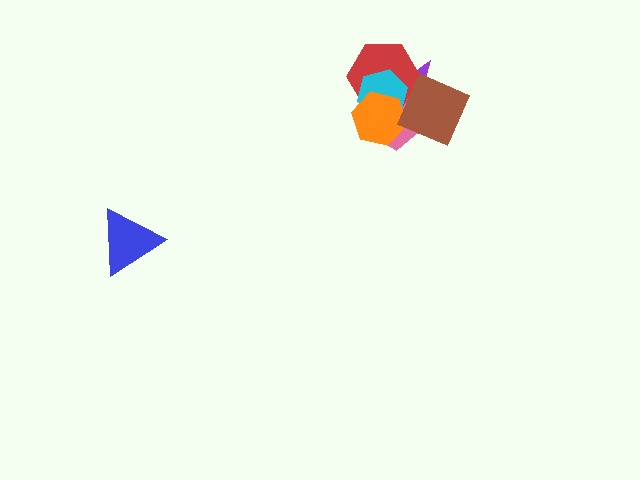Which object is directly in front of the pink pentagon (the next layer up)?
The red hexagon is directly in front of the pink pentagon.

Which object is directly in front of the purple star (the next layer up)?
The pink pentagon is directly in front of the purple star.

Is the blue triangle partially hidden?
No, no other shape covers it.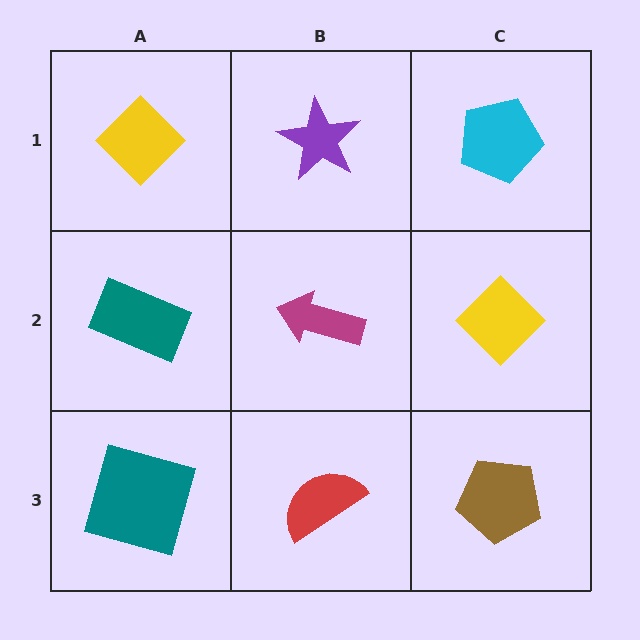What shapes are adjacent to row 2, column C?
A cyan pentagon (row 1, column C), a brown pentagon (row 3, column C), a magenta arrow (row 2, column B).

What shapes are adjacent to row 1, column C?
A yellow diamond (row 2, column C), a purple star (row 1, column B).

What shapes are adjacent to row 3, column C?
A yellow diamond (row 2, column C), a red semicircle (row 3, column B).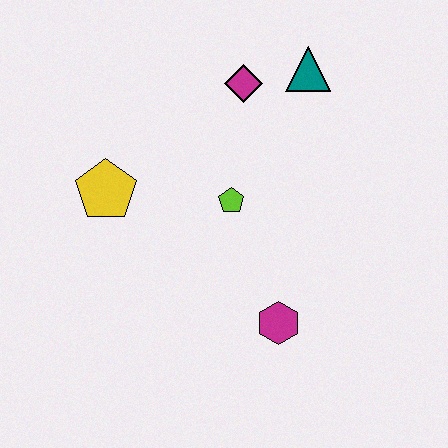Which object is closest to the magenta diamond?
The teal triangle is closest to the magenta diamond.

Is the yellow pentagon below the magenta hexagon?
No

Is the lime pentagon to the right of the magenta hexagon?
No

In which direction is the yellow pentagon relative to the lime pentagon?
The yellow pentagon is to the left of the lime pentagon.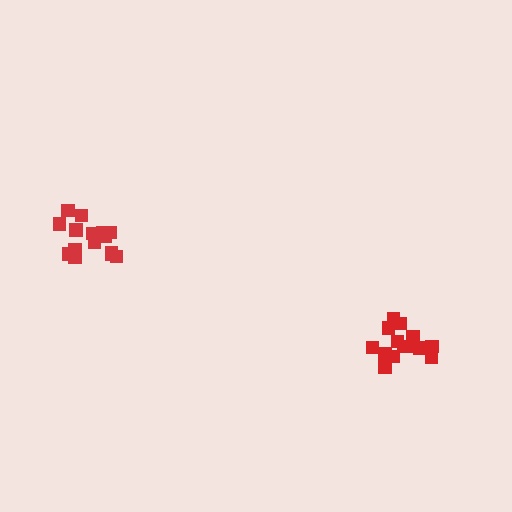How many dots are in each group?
Group 1: 16 dots, Group 2: 14 dots (30 total).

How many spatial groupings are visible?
There are 2 spatial groupings.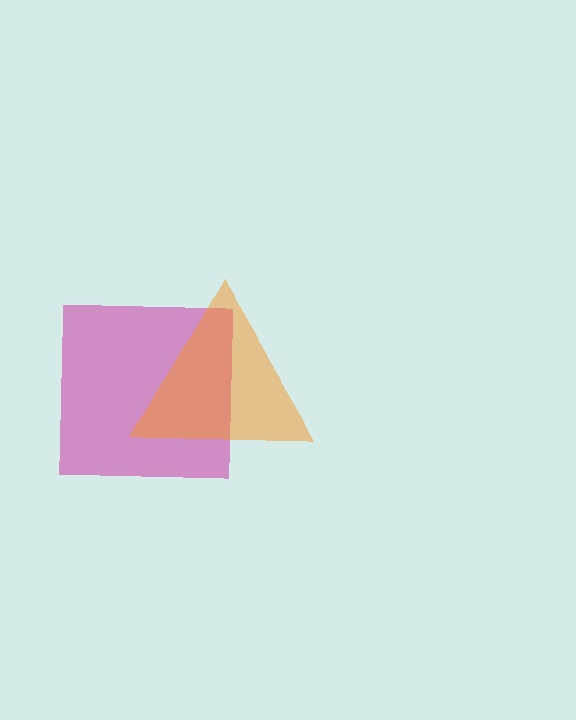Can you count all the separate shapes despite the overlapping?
Yes, there are 2 separate shapes.